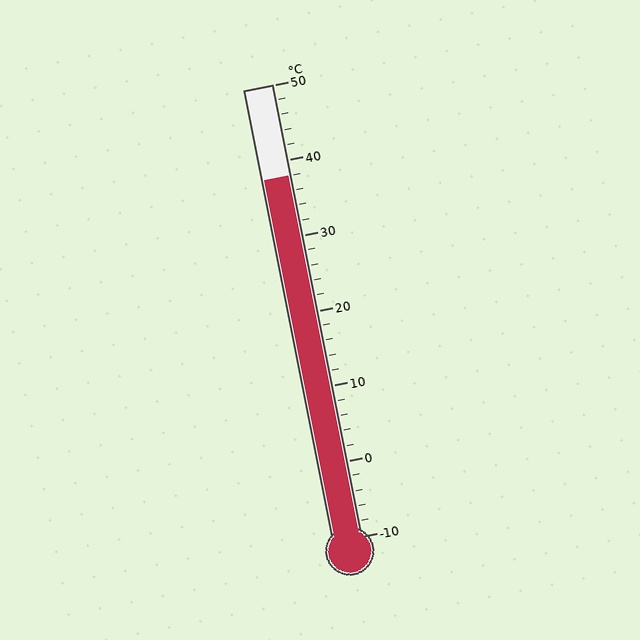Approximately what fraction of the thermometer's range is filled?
The thermometer is filled to approximately 80% of its range.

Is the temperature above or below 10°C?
The temperature is above 10°C.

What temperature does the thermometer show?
The thermometer shows approximately 38°C.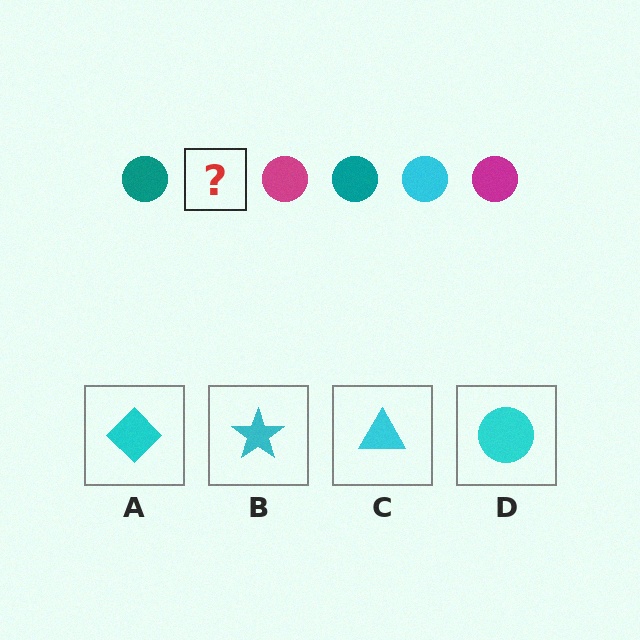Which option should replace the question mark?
Option D.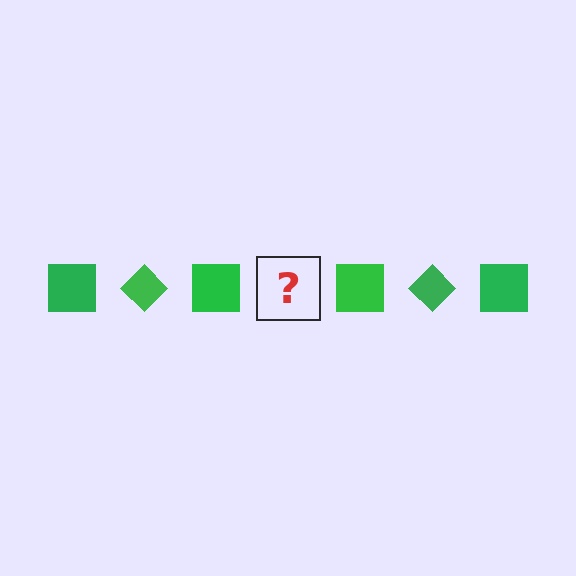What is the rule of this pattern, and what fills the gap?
The rule is that the pattern cycles through square, diamond shapes in green. The gap should be filled with a green diamond.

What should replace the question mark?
The question mark should be replaced with a green diamond.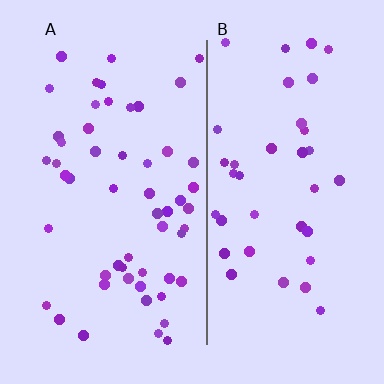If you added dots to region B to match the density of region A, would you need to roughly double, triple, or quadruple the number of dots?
Approximately double.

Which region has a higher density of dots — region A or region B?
A (the left).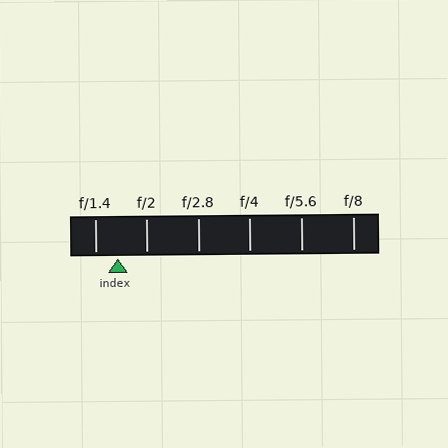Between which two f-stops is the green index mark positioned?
The index mark is between f/1.4 and f/2.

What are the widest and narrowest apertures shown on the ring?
The widest aperture shown is f/1.4 and the narrowest is f/8.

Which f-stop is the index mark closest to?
The index mark is closest to f/1.4.